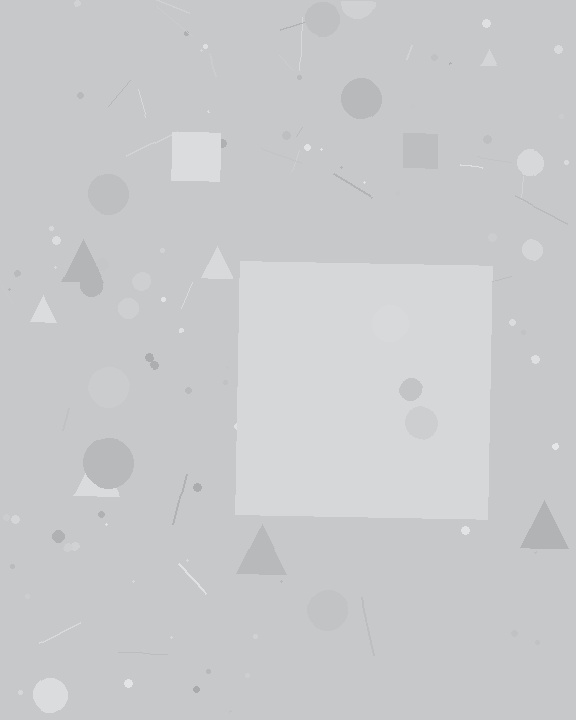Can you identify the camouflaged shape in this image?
The camouflaged shape is a square.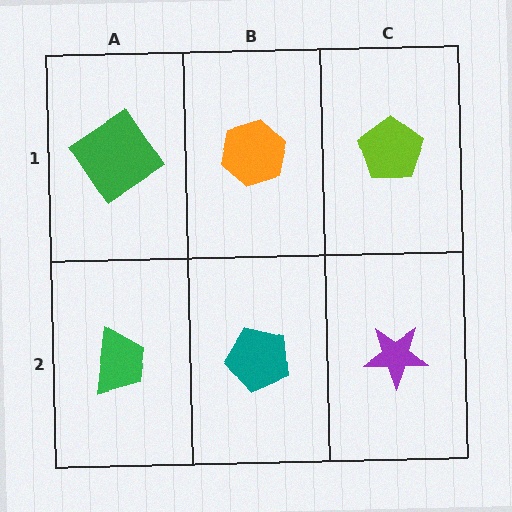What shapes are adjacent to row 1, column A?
A green trapezoid (row 2, column A), an orange hexagon (row 1, column B).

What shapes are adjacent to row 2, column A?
A green diamond (row 1, column A), a teal pentagon (row 2, column B).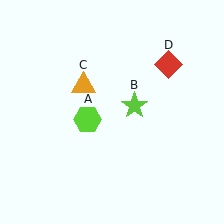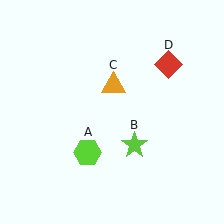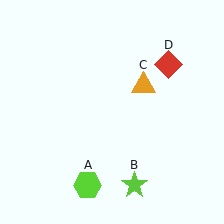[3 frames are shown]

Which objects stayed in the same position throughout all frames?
Red diamond (object D) remained stationary.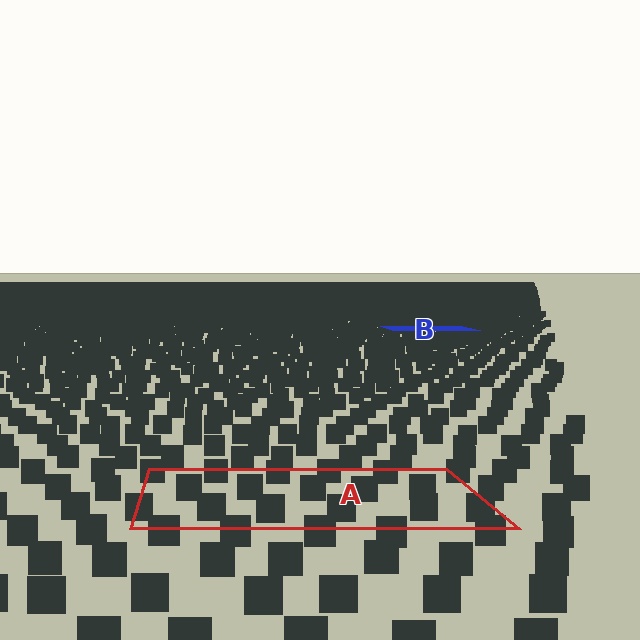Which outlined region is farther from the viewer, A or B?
Region B is farther from the viewer — the texture elements inside it appear smaller and more densely packed.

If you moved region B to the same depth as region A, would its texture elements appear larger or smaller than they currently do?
They would appear larger. At a closer depth, the same texture elements are projected at a bigger on-screen size.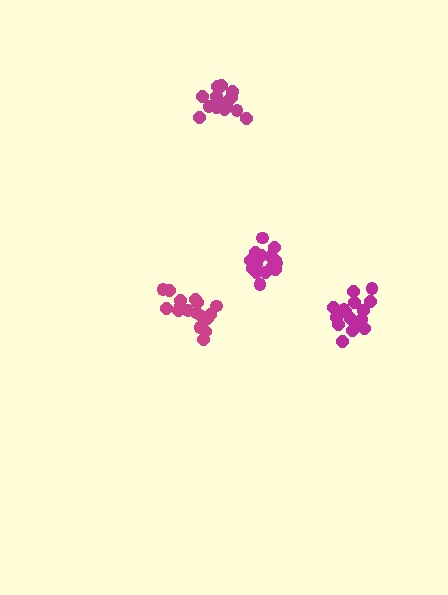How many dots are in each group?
Group 1: 15 dots, Group 2: 18 dots, Group 3: 16 dots, Group 4: 16 dots (65 total).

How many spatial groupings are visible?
There are 4 spatial groupings.